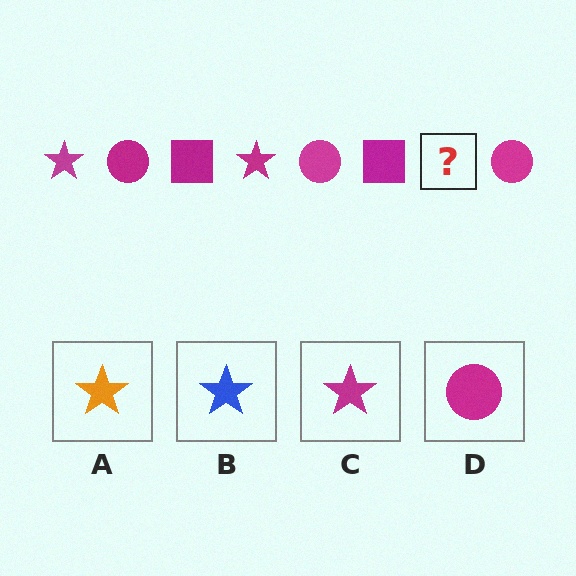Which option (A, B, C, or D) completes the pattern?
C.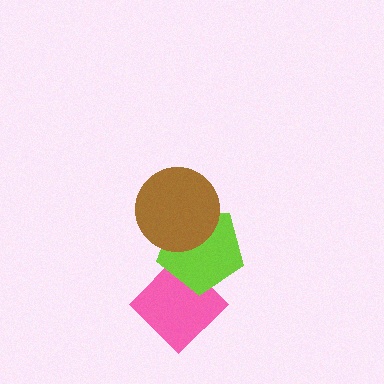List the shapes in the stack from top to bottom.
From top to bottom: the brown circle, the lime pentagon, the pink diamond.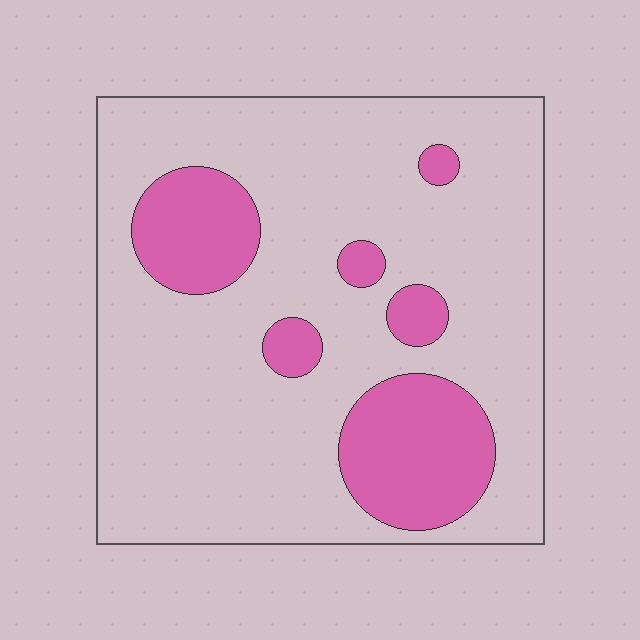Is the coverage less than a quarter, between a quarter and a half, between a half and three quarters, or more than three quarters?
Less than a quarter.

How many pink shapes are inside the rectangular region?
6.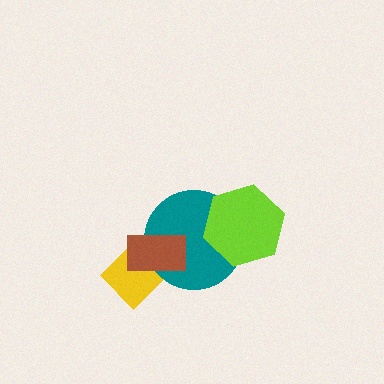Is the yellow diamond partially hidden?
Yes, it is partially covered by another shape.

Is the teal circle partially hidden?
Yes, it is partially covered by another shape.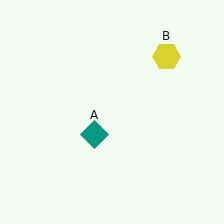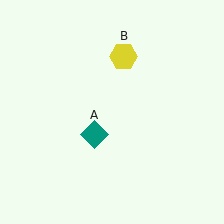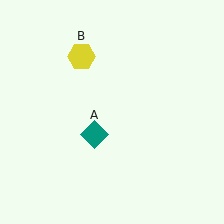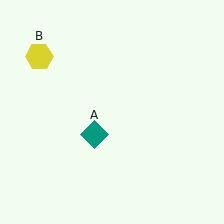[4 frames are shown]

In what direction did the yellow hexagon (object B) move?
The yellow hexagon (object B) moved left.